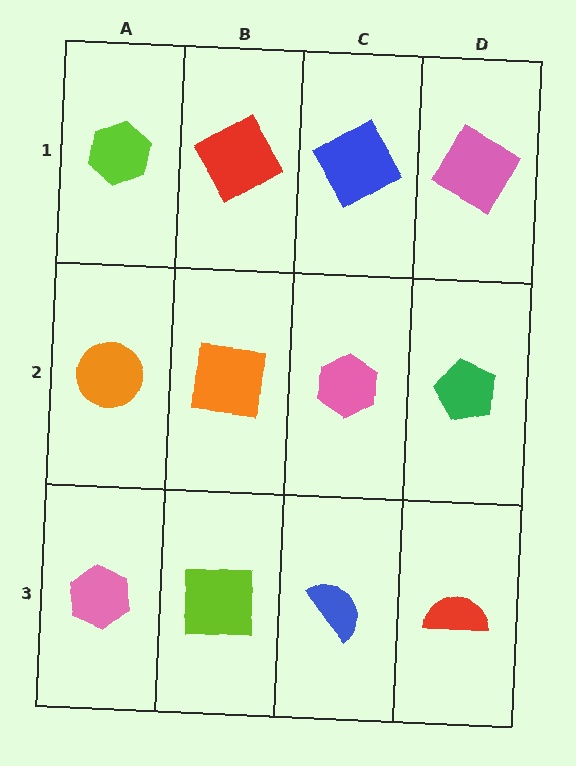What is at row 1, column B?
A red diamond.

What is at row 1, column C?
A blue diamond.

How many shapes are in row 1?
4 shapes.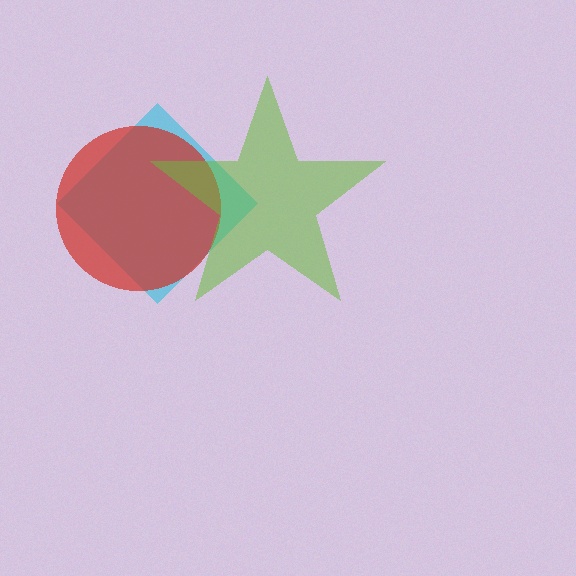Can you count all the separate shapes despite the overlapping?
Yes, there are 3 separate shapes.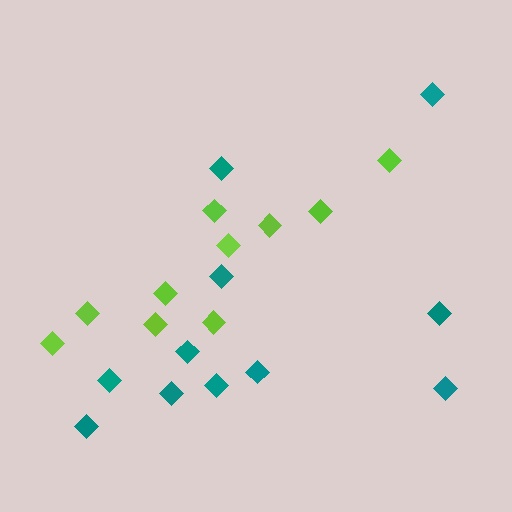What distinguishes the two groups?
There are 2 groups: one group of teal diamonds (11) and one group of lime diamonds (10).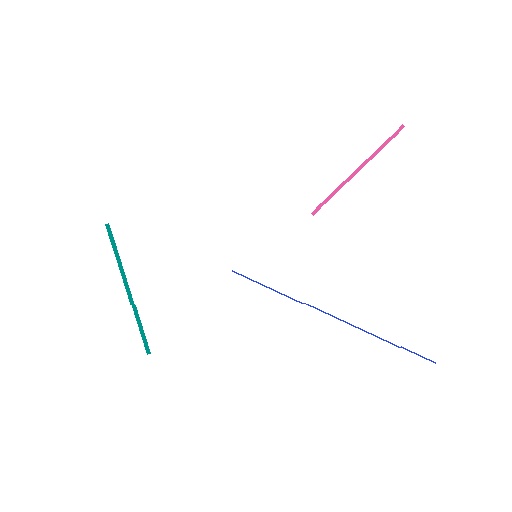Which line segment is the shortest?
The pink line is the shortest at approximately 127 pixels.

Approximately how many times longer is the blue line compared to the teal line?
The blue line is approximately 1.6 times the length of the teal line.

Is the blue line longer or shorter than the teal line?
The blue line is longer than the teal line.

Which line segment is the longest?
The blue line is the longest at approximately 223 pixels.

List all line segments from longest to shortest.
From longest to shortest: blue, teal, pink.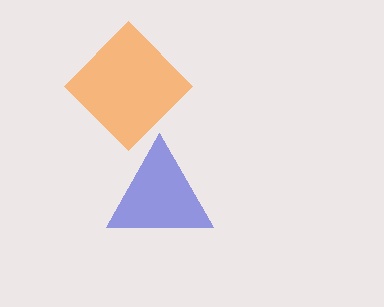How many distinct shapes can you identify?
There are 2 distinct shapes: a blue triangle, an orange diamond.